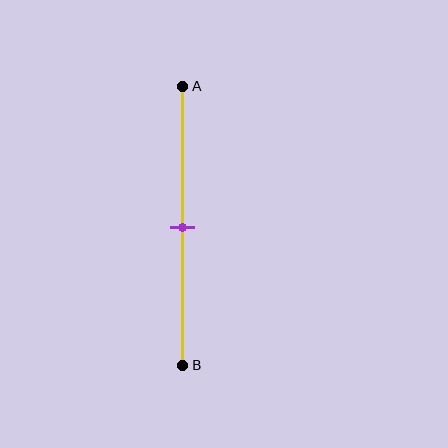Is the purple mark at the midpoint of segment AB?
Yes, the mark is approximately at the midpoint.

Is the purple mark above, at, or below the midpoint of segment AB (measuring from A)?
The purple mark is approximately at the midpoint of segment AB.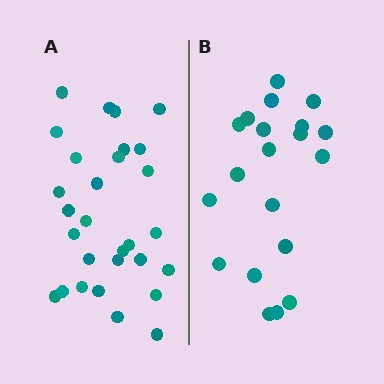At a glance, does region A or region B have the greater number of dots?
Region A (the left region) has more dots.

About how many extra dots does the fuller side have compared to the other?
Region A has roughly 8 or so more dots than region B.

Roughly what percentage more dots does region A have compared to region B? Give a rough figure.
About 45% more.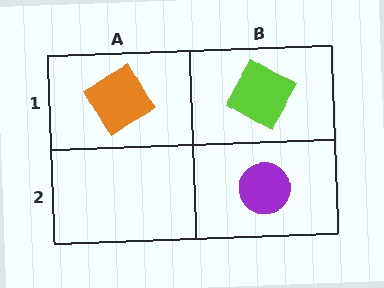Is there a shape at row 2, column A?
No, that cell is empty.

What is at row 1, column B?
A lime square.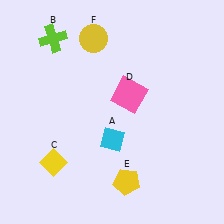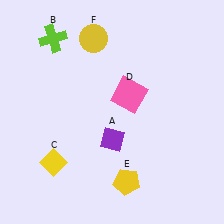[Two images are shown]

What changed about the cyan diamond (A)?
In Image 1, A is cyan. In Image 2, it changed to purple.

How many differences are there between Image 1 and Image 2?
There is 1 difference between the two images.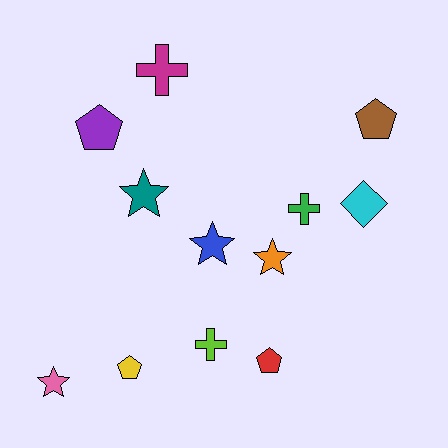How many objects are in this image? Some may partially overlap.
There are 12 objects.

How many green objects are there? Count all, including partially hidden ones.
There is 1 green object.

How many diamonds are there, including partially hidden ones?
There is 1 diamond.